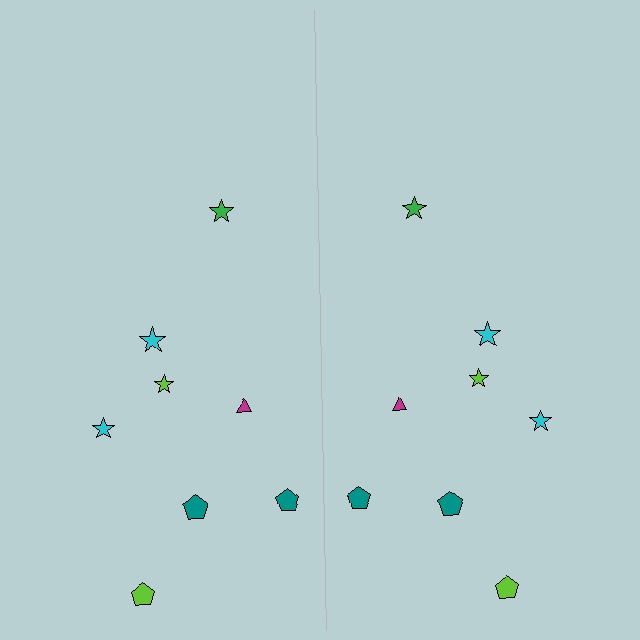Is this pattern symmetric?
Yes, this pattern has bilateral (reflection) symmetry.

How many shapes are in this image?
There are 16 shapes in this image.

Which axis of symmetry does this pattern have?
The pattern has a vertical axis of symmetry running through the center of the image.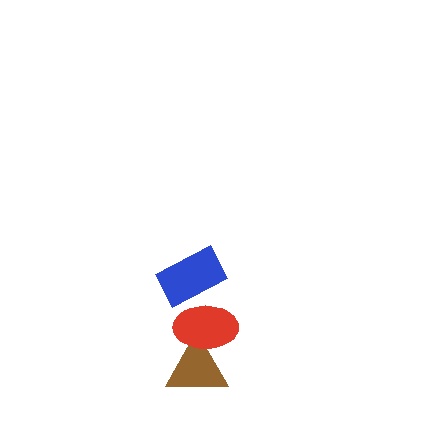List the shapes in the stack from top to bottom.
From top to bottom: the blue rectangle, the red ellipse, the brown triangle.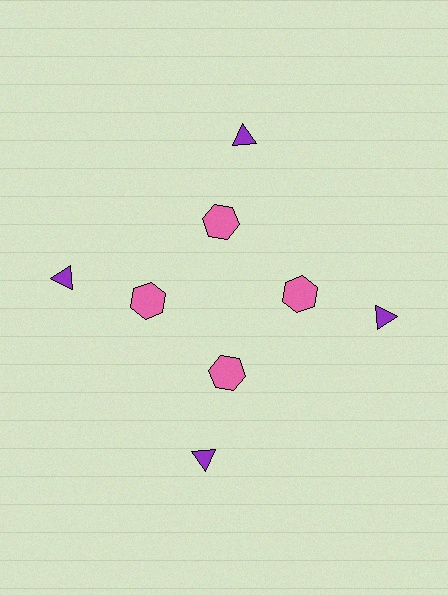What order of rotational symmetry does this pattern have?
This pattern has 4-fold rotational symmetry.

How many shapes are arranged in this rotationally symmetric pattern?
There are 8 shapes, arranged in 4 groups of 2.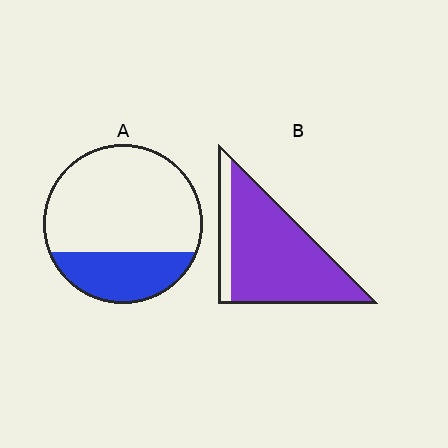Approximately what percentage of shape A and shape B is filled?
A is approximately 30% and B is approximately 85%.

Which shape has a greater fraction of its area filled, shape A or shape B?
Shape B.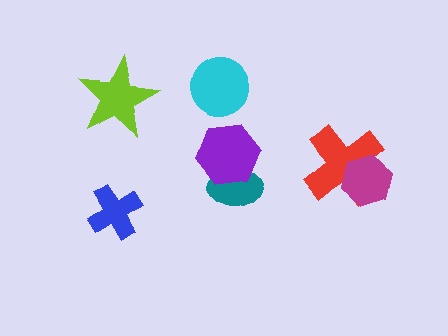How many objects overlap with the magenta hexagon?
1 object overlaps with the magenta hexagon.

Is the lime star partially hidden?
No, no other shape covers it.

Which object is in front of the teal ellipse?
The purple hexagon is in front of the teal ellipse.